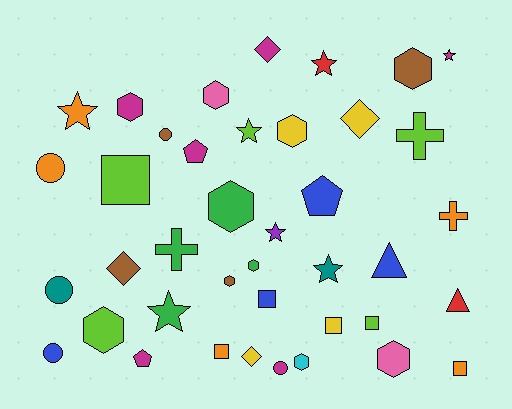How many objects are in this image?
There are 40 objects.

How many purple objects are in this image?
There is 1 purple object.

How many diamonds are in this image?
There are 4 diamonds.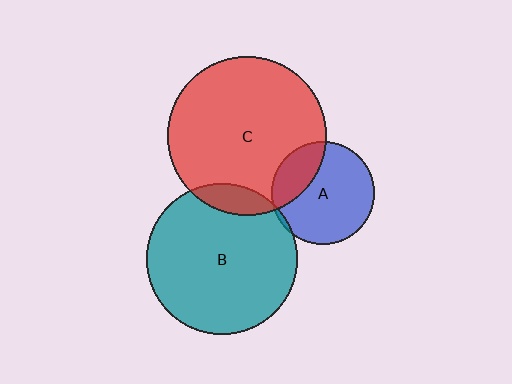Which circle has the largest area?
Circle C (red).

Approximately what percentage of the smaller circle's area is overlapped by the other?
Approximately 10%.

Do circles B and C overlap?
Yes.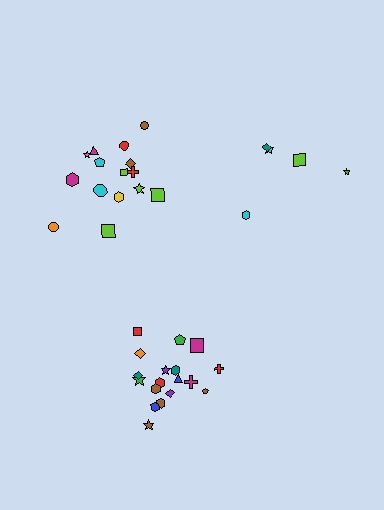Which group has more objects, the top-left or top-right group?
The top-left group.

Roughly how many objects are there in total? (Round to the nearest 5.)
Roughly 40 objects in total.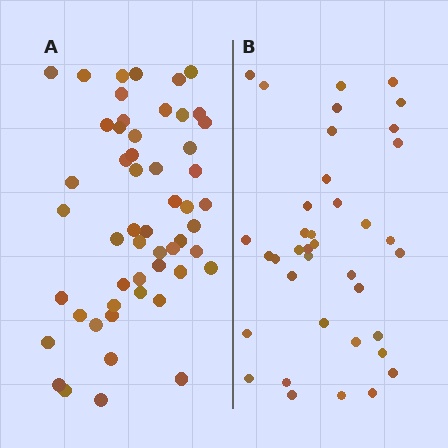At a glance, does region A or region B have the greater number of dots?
Region A (the left region) has more dots.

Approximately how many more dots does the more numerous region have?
Region A has approximately 15 more dots than region B.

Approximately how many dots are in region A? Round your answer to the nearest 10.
About 50 dots. (The exact count is 53, which rounds to 50.)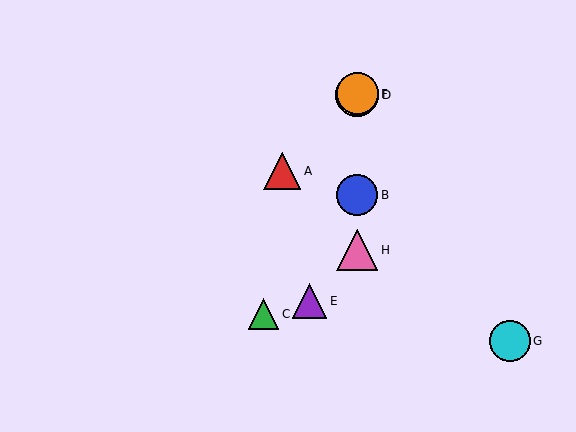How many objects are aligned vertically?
4 objects (B, D, F, H) are aligned vertically.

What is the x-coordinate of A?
Object A is at x≈282.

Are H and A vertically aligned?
No, H is at x≈357 and A is at x≈282.